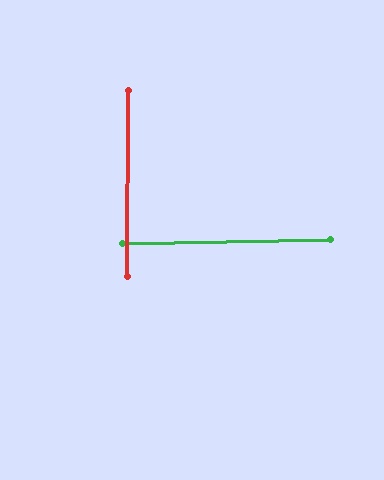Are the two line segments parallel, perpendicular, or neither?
Perpendicular — they meet at approximately 88°.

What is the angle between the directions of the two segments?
Approximately 88 degrees.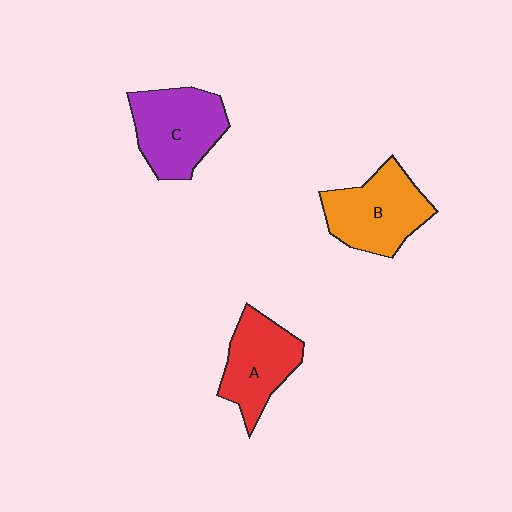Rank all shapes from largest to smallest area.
From largest to smallest: C (purple), B (orange), A (red).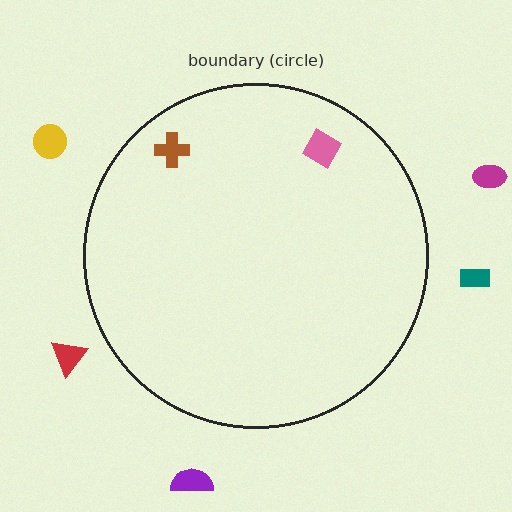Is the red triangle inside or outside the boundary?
Outside.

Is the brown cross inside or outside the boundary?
Inside.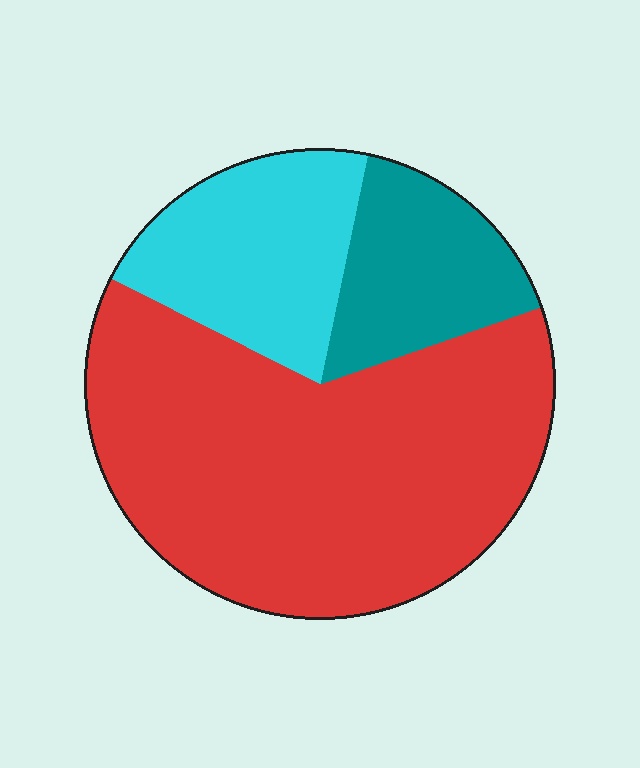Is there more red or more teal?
Red.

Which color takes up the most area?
Red, at roughly 65%.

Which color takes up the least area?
Teal, at roughly 15%.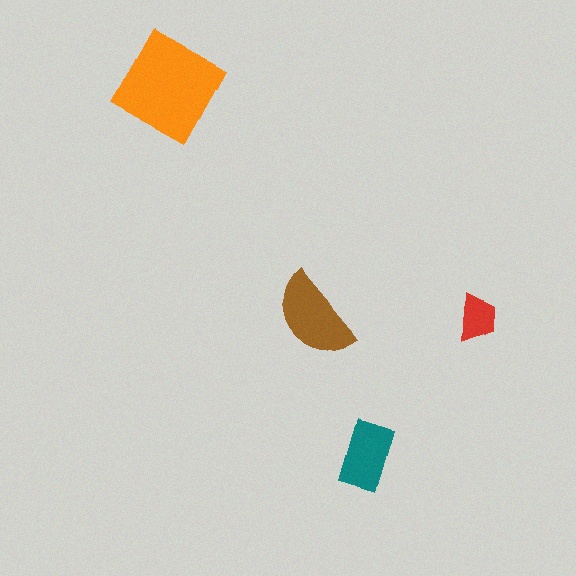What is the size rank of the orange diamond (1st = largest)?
1st.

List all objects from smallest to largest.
The red trapezoid, the teal rectangle, the brown semicircle, the orange diamond.